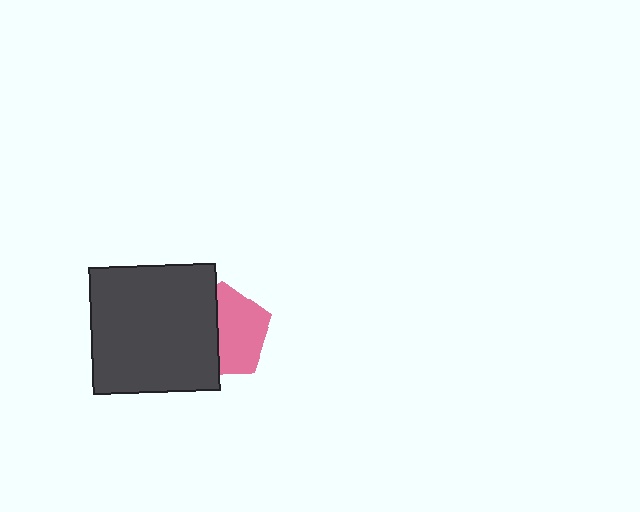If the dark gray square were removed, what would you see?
You would see the complete pink pentagon.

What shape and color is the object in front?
The object in front is a dark gray square.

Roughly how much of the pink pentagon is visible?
About half of it is visible (roughly 57%).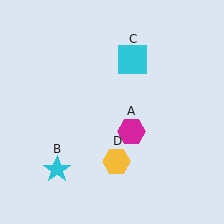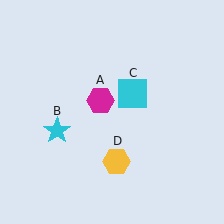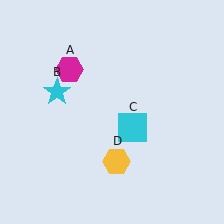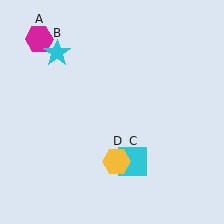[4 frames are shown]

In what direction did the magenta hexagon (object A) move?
The magenta hexagon (object A) moved up and to the left.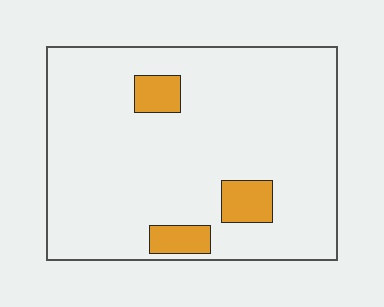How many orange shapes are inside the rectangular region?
3.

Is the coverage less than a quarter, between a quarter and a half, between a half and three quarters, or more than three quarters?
Less than a quarter.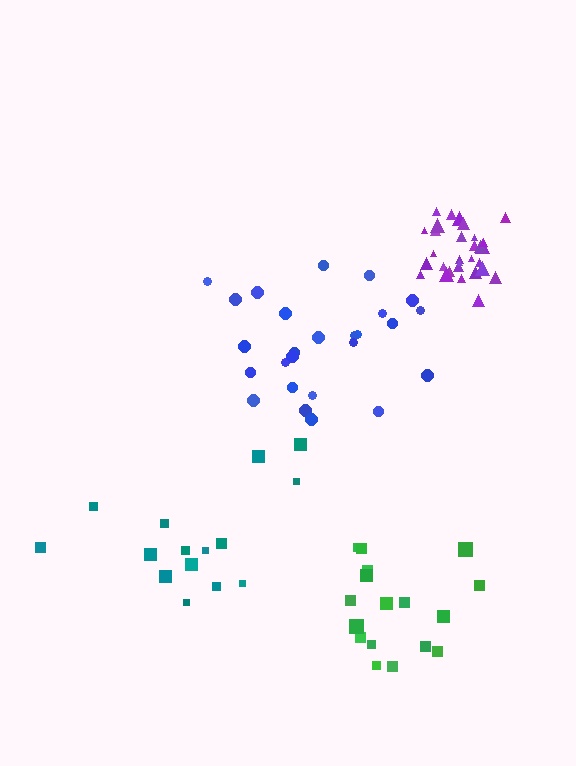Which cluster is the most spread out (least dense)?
Teal.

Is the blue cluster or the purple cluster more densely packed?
Purple.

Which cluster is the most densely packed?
Purple.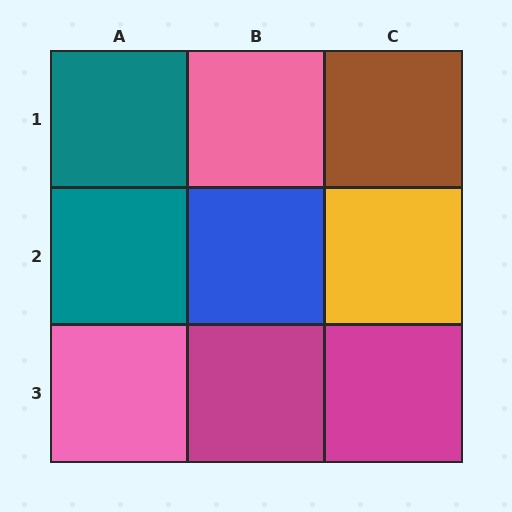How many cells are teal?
2 cells are teal.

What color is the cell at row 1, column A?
Teal.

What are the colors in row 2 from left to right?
Teal, blue, yellow.